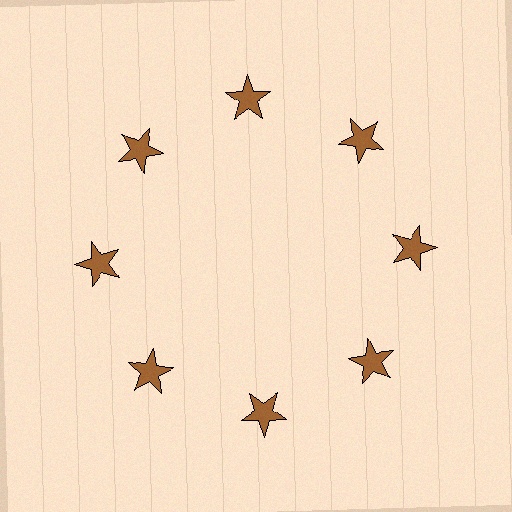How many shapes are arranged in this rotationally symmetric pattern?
There are 8 shapes, arranged in 8 groups of 1.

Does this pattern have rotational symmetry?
Yes, this pattern has 8-fold rotational symmetry. It looks the same after rotating 45 degrees around the center.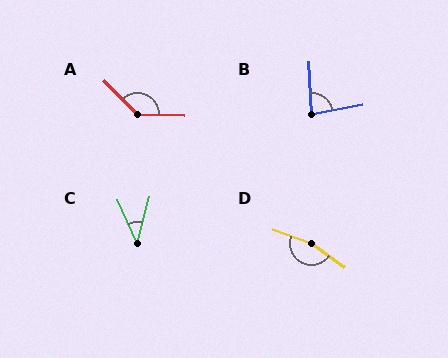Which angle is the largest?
D, at approximately 164 degrees.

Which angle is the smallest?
C, at approximately 39 degrees.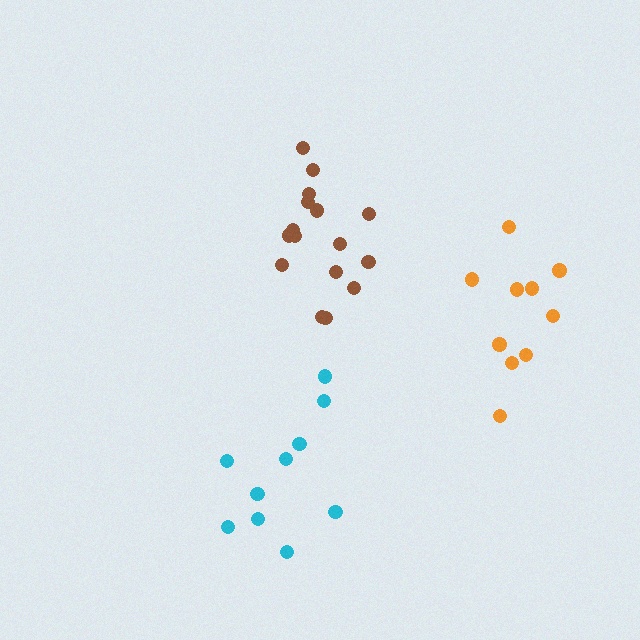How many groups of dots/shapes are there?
There are 3 groups.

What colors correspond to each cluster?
The clusters are colored: brown, cyan, orange.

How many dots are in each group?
Group 1: 16 dots, Group 2: 10 dots, Group 3: 10 dots (36 total).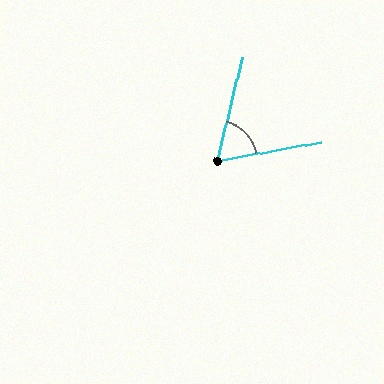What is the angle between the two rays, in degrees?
Approximately 66 degrees.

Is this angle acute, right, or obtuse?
It is acute.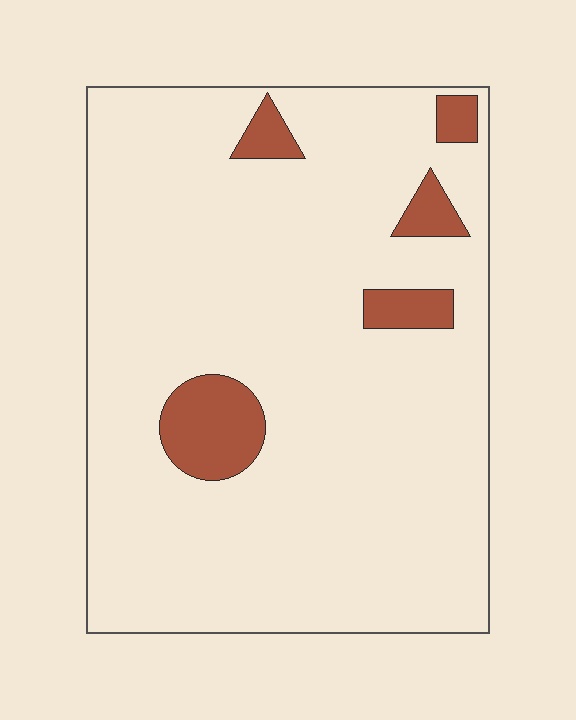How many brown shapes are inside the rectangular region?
5.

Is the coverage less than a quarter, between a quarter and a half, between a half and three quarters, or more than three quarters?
Less than a quarter.